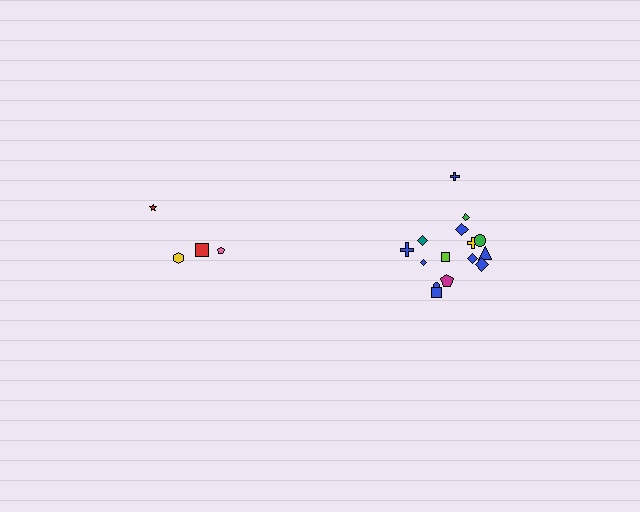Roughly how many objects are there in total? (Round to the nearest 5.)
Roughly 20 objects in total.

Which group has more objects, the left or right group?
The right group.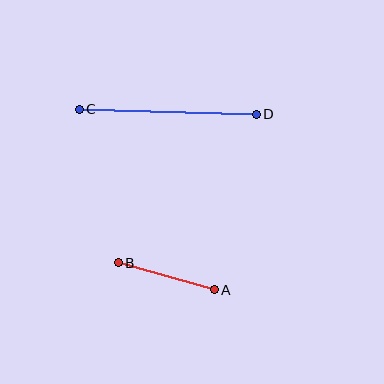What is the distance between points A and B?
The distance is approximately 100 pixels.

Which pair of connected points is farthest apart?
Points C and D are farthest apart.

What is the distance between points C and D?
The distance is approximately 177 pixels.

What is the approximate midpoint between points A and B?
The midpoint is at approximately (166, 276) pixels.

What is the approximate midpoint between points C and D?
The midpoint is at approximately (168, 112) pixels.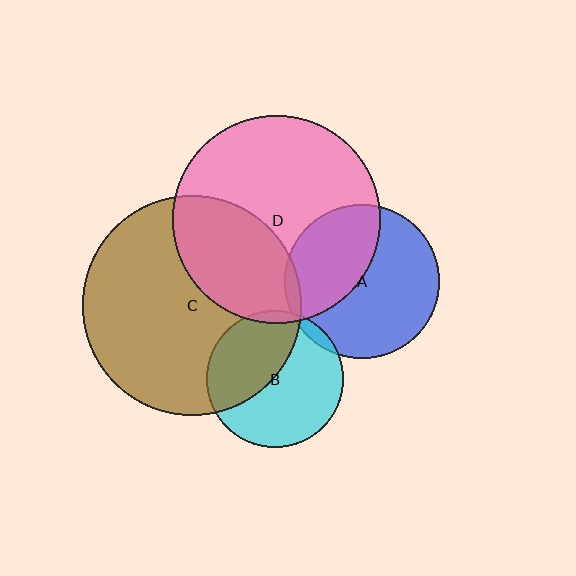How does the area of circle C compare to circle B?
Approximately 2.6 times.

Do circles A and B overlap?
Yes.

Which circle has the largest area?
Circle C (brown).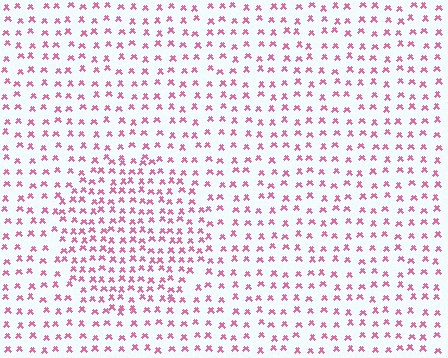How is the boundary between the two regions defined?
The boundary is defined by a change in element density (approximately 1.7x ratio). All elements are the same color, size, and shape.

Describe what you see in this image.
The image contains small pink elements arranged at two different densities. A circle-shaped region is visible where the elements are more densely packed than the surrounding area.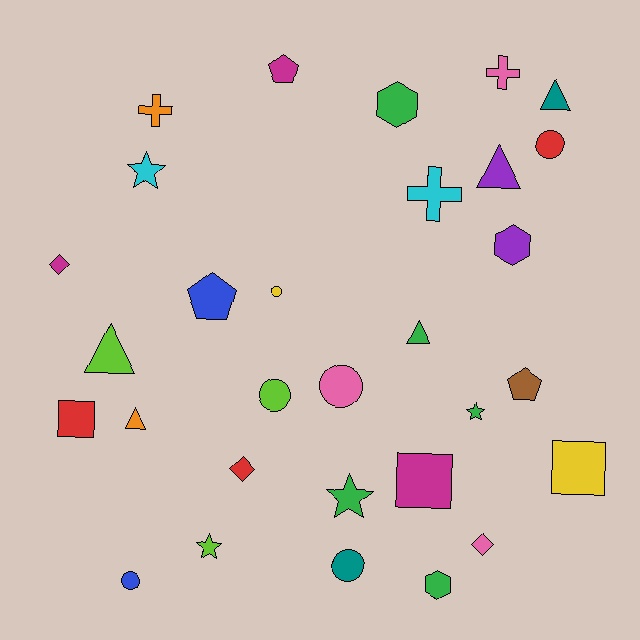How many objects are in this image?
There are 30 objects.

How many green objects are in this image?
There are 5 green objects.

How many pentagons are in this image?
There are 3 pentagons.